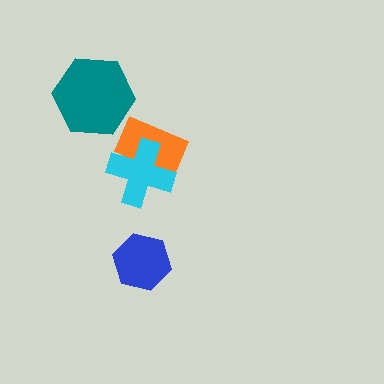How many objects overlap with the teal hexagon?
0 objects overlap with the teal hexagon.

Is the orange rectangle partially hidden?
Yes, it is partially covered by another shape.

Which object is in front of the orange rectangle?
The cyan cross is in front of the orange rectangle.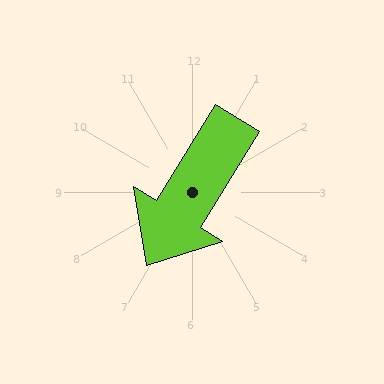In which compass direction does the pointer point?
Southwest.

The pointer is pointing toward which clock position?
Roughly 7 o'clock.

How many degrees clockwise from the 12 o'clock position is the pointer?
Approximately 212 degrees.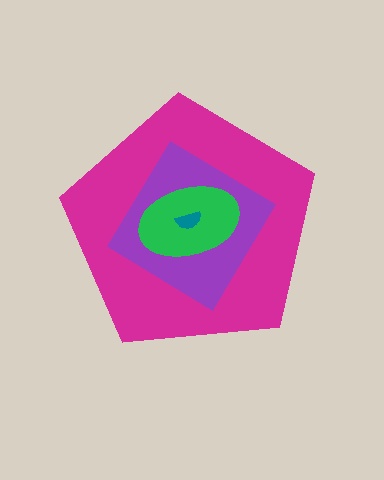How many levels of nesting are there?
4.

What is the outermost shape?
The magenta pentagon.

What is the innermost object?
The teal semicircle.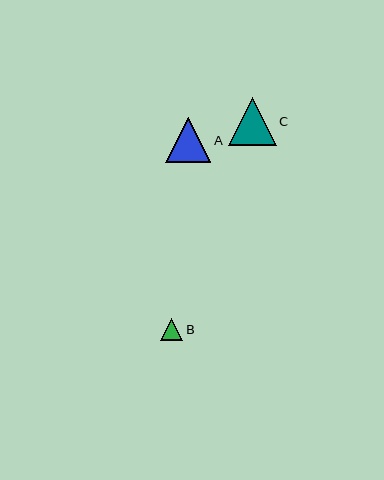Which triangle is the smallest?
Triangle B is the smallest with a size of approximately 22 pixels.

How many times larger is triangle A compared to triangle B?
Triangle A is approximately 2.0 times the size of triangle B.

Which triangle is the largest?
Triangle C is the largest with a size of approximately 48 pixels.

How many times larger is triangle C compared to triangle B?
Triangle C is approximately 2.2 times the size of triangle B.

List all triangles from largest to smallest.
From largest to smallest: C, A, B.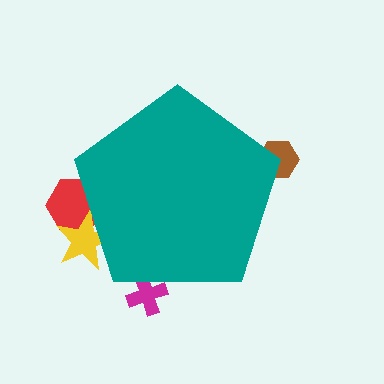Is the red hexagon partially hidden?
Yes, the red hexagon is partially hidden behind the teal pentagon.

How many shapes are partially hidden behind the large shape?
4 shapes are partially hidden.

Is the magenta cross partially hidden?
Yes, the magenta cross is partially hidden behind the teal pentagon.